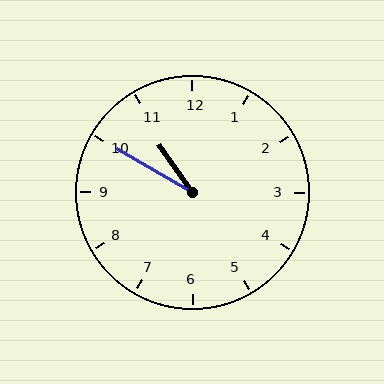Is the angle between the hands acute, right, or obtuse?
It is acute.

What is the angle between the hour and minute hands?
Approximately 25 degrees.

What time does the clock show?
10:50.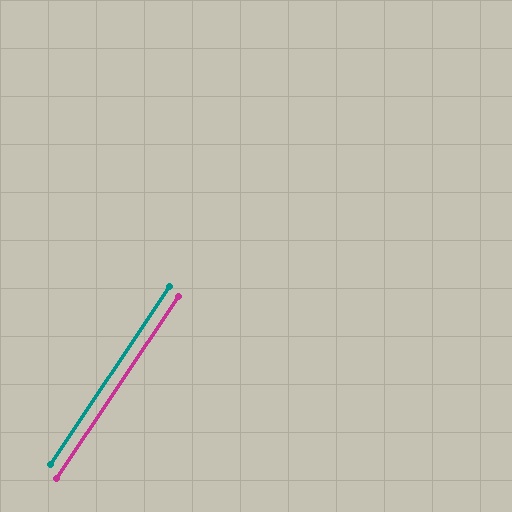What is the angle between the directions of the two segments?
Approximately 0 degrees.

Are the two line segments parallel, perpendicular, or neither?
Parallel — their directions differ by only 0.2°.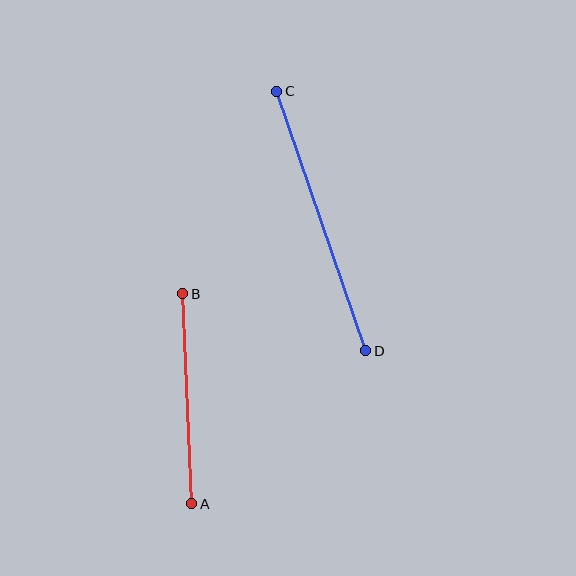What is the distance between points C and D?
The distance is approximately 275 pixels.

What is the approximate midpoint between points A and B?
The midpoint is at approximately (187, 399) pixels.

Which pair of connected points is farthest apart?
Points C and D are farthest apart.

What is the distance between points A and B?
The distance is approximately 210 pixels.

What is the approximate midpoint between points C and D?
The midpoint is at approximately (321, 221) pixels.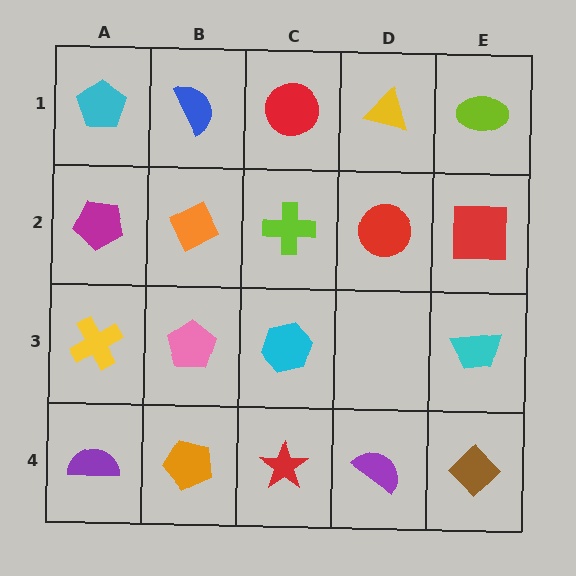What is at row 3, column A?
A yellow cross.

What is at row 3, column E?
A cyan trapezoid.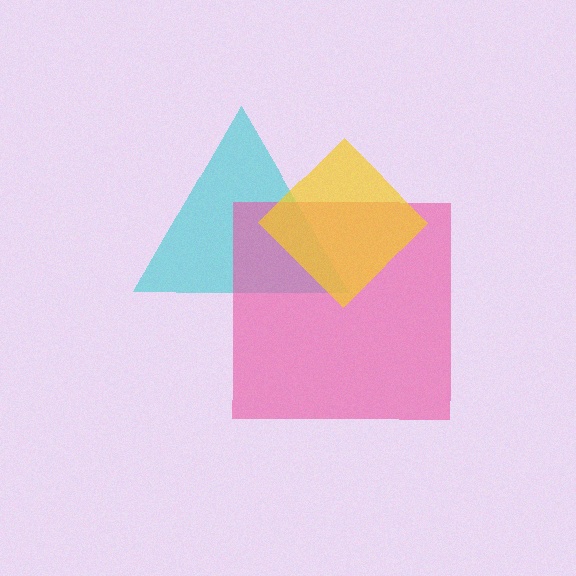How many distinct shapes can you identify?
There are 3 distinct shapes: a cyan triangle, a pink square, a yellow diamond.